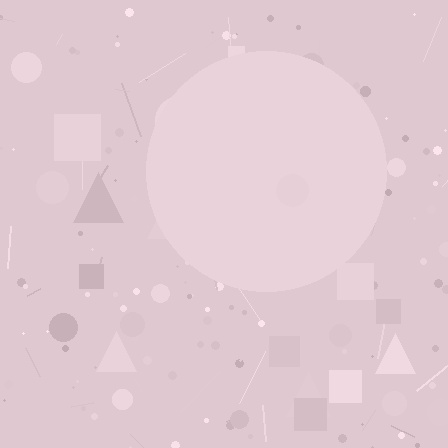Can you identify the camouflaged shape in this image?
The camouflaged shape is a circle.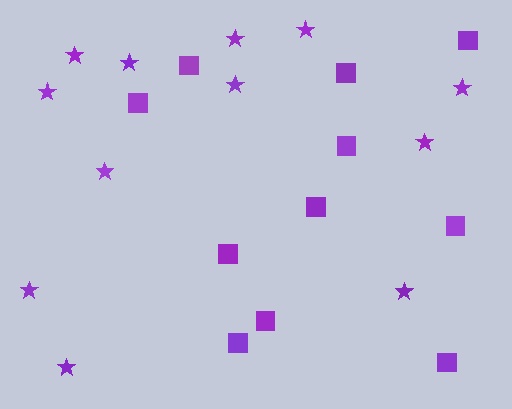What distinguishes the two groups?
There are 2 groups: one group of stars (12) and one group of squares (11).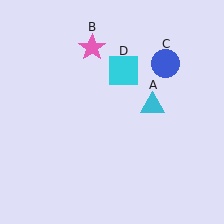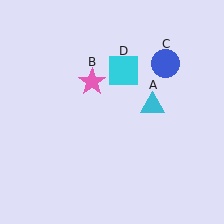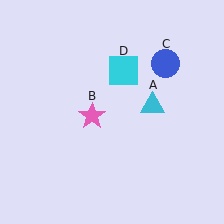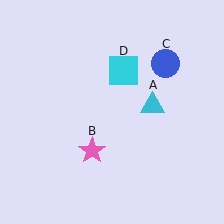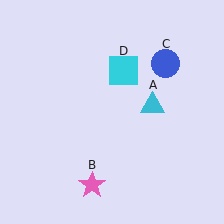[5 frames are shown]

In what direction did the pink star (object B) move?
The pink star (object B) moved down.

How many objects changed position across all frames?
1 object changed position: pink star (object B).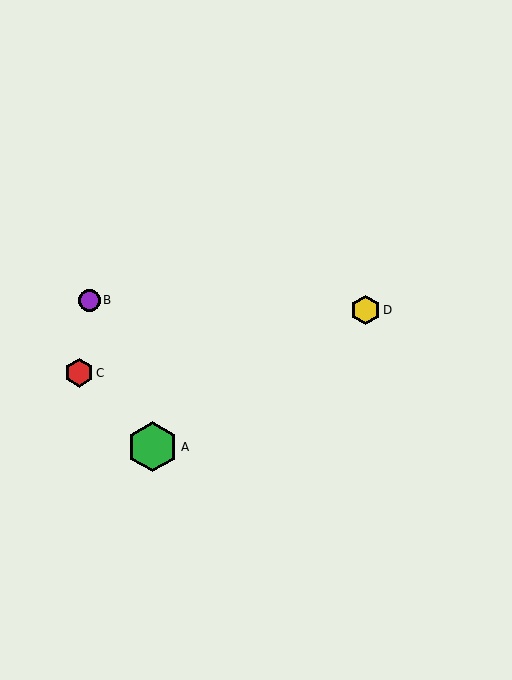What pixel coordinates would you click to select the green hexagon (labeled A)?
Click at (153, 447) to select the green hexagon A.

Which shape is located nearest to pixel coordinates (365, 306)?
The yellow hexagon (labeled D) at (366, 310) is nearest to that location.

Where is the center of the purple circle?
The center of the purple circle is at (90, 300).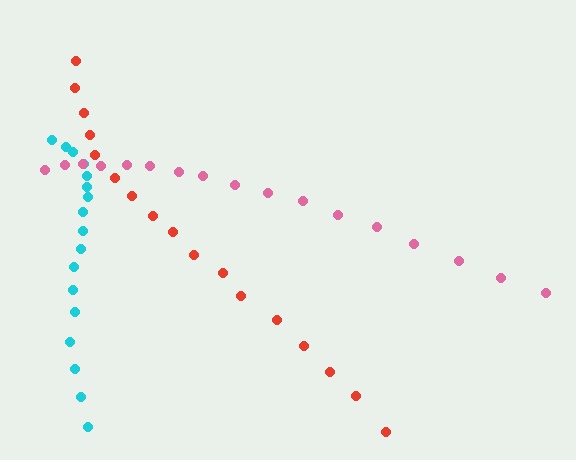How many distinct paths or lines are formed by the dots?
There are 3 distinct paths.